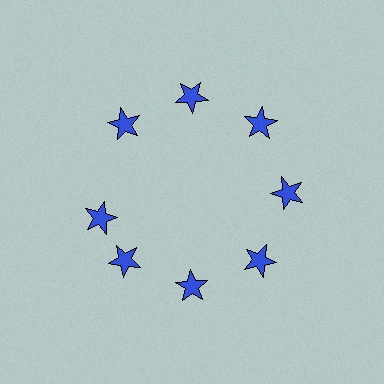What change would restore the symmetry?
The symmetry would be restored by rotating it back into even spacing with its neighbors so that all 8 stars sit at equal angles and equal distance from the center.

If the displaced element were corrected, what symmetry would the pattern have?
It would have 8-fold rotational symmetry — the pattern would map onto itself every 45 degrees.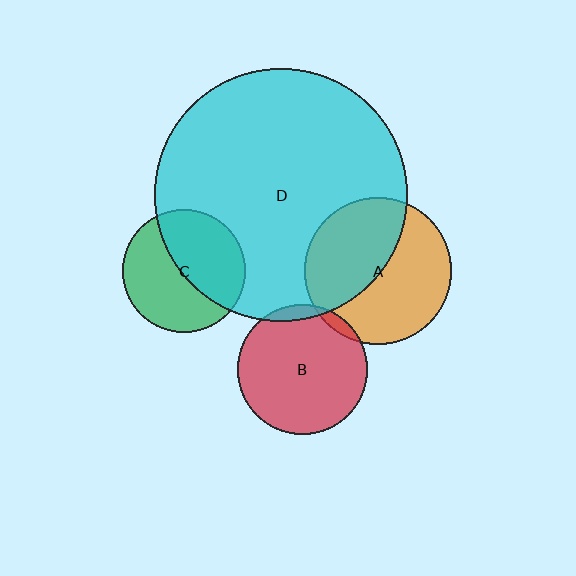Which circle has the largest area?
Circle D (cyan).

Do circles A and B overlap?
Yes.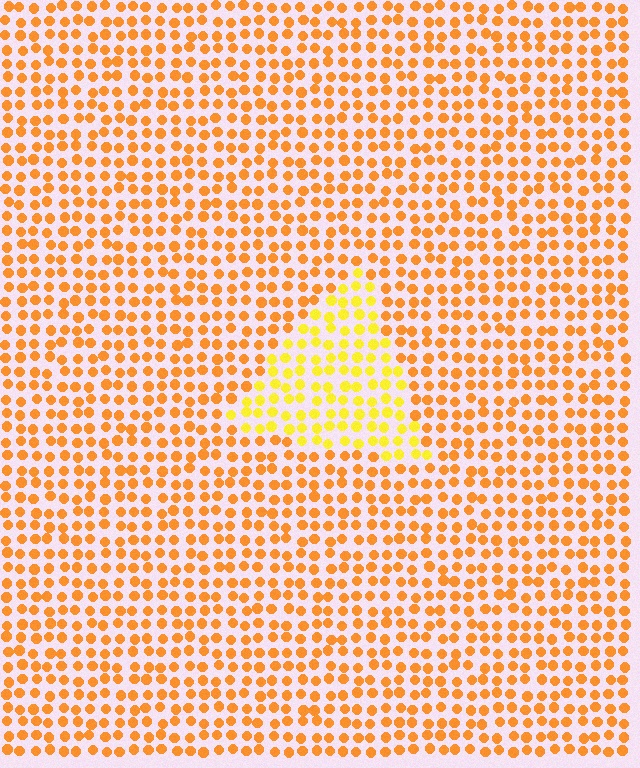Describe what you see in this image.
The image is filled with small orange elements in a uniform arrangement. A triangle-shaped region is visible where the elements are tinted to a slightly different hue, forming a subtle color boundary.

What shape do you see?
I see a triangle.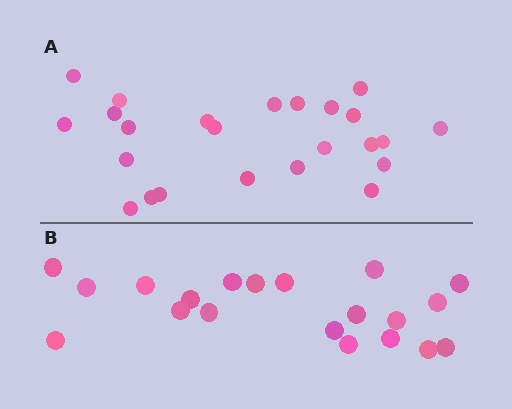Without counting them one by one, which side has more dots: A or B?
Region A (the top region) has more dots.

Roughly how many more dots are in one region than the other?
Region A has about 4 more dots than region B.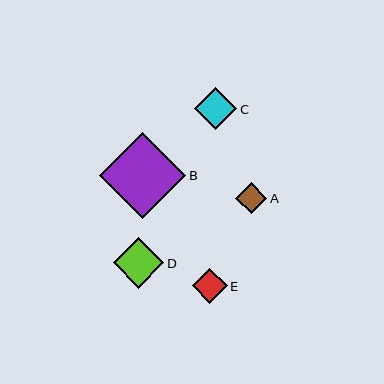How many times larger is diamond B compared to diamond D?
Diamond B is approximately 1.7 times the size of diamond D.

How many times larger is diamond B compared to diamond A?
Diamond B is approximately 2.8 times the size of diamond A.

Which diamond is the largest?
Diamond B is the largest with a size of approximately 86 pixels.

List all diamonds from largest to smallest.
From largest to smallest: B, D, C, E, A.